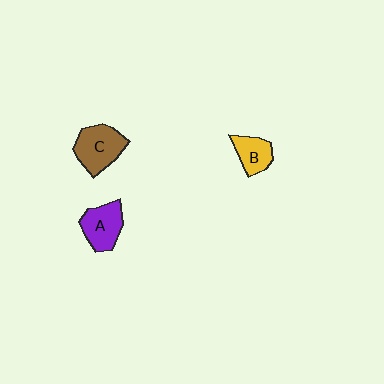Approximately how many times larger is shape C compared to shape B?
Approximately 1.6 times.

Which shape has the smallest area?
Shape B (yellow).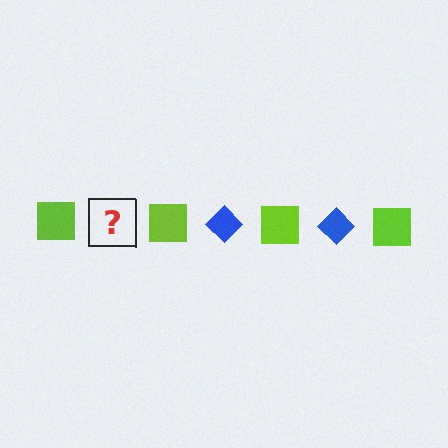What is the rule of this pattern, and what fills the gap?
The rule is that the pattern alternates between lime square and blue diamond. The gap should be filled with a blue diamond.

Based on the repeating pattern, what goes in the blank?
The blank should be a blue diamond.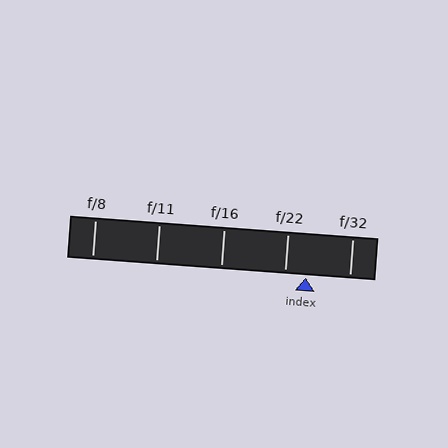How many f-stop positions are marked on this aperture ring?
There are 5 f-stop positions marked.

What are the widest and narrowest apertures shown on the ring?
The widest aperture shown is f/8 and the narrowest is f/32.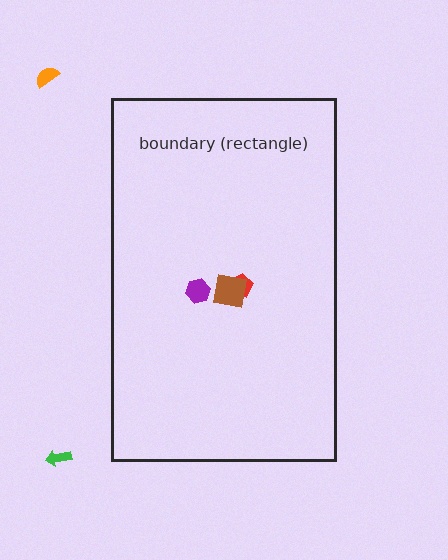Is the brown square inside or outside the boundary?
Inside.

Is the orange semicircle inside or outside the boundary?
Outside.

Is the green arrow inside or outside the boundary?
Outside.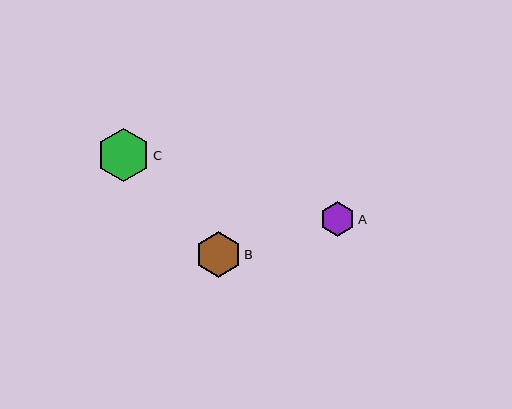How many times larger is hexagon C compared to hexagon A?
Hexagon C is approximately 1.5 times the size of hexagon A.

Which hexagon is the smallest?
Hexagon A is the smallest with a size of approximately 35 pixels.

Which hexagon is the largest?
Hexagon C is the largest with a size of approximately 53 pixels.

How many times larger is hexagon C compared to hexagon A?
Hexagon C is approximately 1.5 times the size of hexagon A.